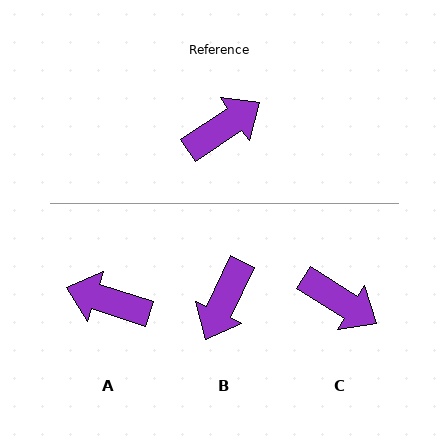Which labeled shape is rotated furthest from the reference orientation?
B, about 149 degrees away.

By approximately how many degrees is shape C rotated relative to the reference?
Approximately 66 degrees clockwise.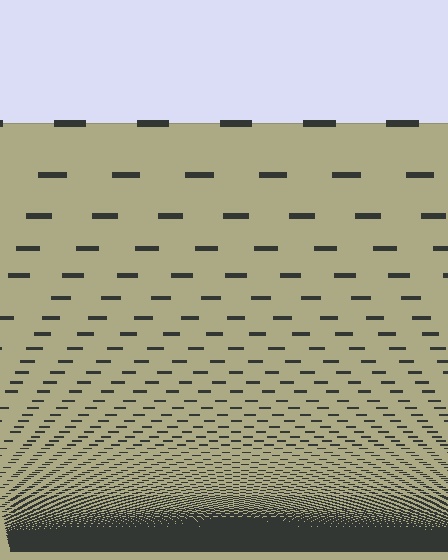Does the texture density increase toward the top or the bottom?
Density increases toward the bottom.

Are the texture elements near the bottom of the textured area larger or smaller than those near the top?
Smaller. The gradient is inverted — elements near the bottom are smaller and denser.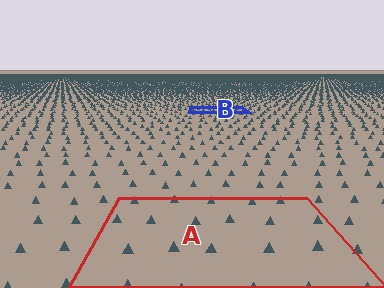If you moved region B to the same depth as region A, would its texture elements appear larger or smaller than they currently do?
They would appear larger. At a closer depth, the same texture elements are projected at a bigger on-screen size.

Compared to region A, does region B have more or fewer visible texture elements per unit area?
Region B has more texture elements per unit area — they are packed more densely because it is farther away.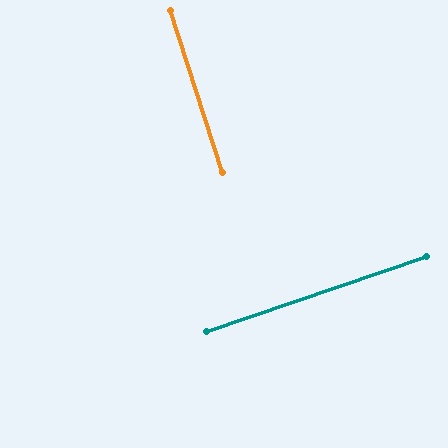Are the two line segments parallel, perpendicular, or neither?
Perpendicular — they meet at approximately 89°.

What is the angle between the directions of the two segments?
Approximately 89 degrees.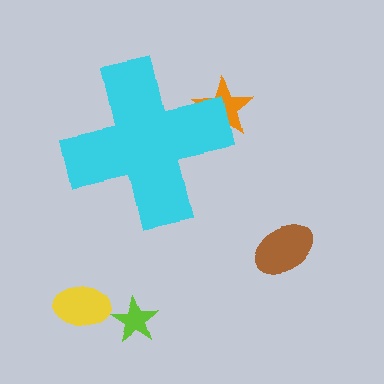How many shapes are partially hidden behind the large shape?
1 shape is partially hidden.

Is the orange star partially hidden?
Yes, the orange star is partially hidden behind the cyan cross.